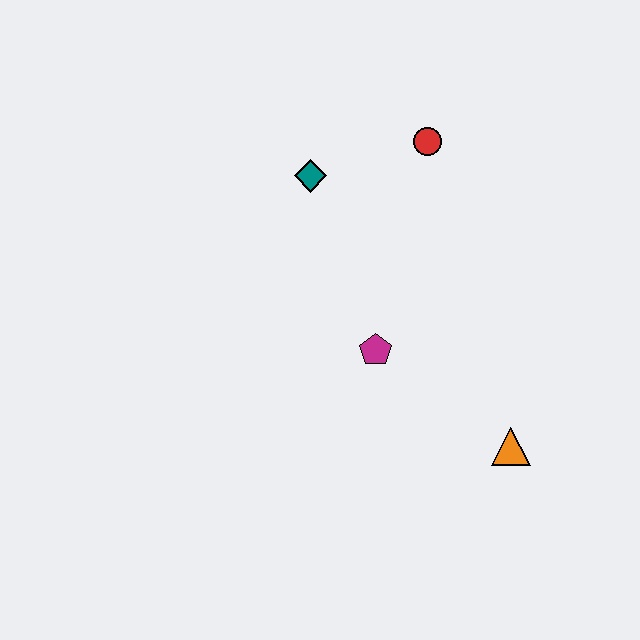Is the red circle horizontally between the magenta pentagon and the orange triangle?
Yes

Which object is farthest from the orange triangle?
The teal diamond is farthest from the orange triangle.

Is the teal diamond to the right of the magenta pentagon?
No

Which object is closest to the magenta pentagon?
The orange triangle is closest to the magenta pentagon.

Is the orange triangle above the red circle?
No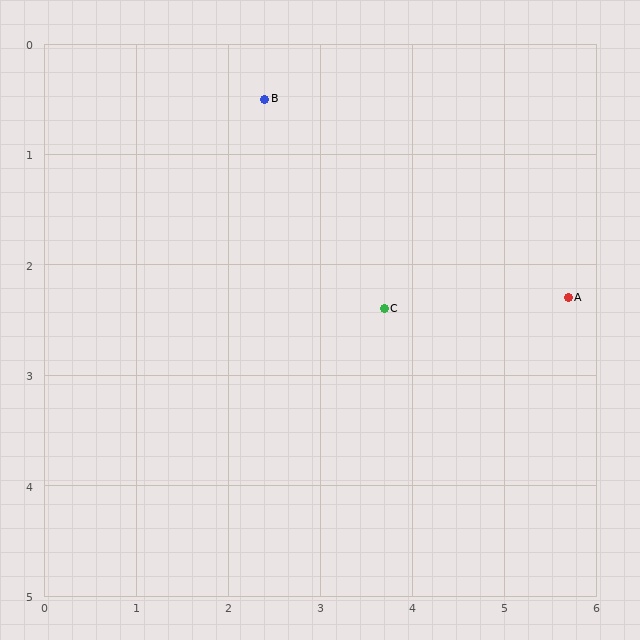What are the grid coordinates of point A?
Point A is at approximately (5.7, 2.3).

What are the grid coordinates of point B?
Point B is at approximately (2.4, 0.5).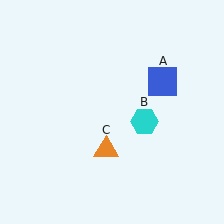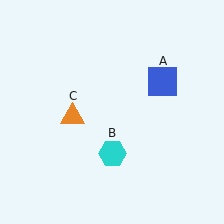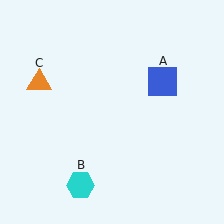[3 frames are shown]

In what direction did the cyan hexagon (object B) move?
The cyan hexagon (object B) moved down and to the left.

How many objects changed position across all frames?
2 objects changed position: cyan hexagon (object B), orange triangle (object C).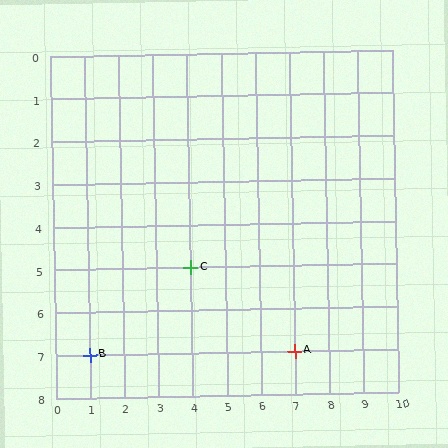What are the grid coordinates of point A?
Point A is at grid coordinates (7, 7).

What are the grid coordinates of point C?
Point C is at grid coordinates (4, 5).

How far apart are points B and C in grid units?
Points B and C are 3 columns and 2 rows apart (about 3.6 grid units diagonally).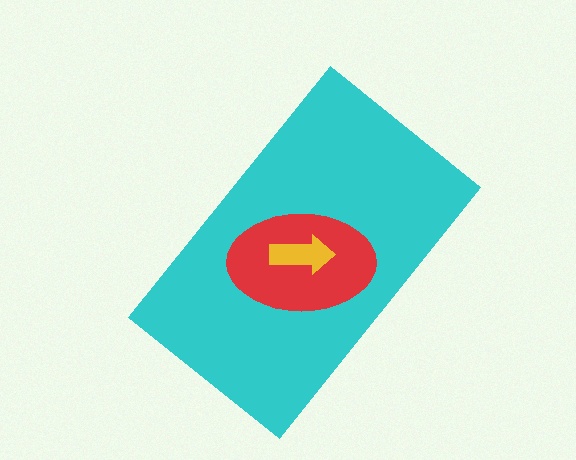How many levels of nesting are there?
3.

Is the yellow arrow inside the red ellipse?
Yes.